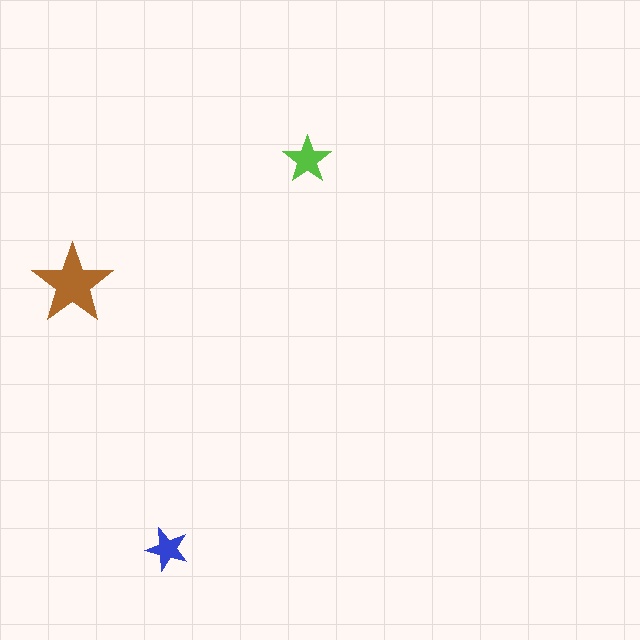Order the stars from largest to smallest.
the brown one, the lime one, the blue one.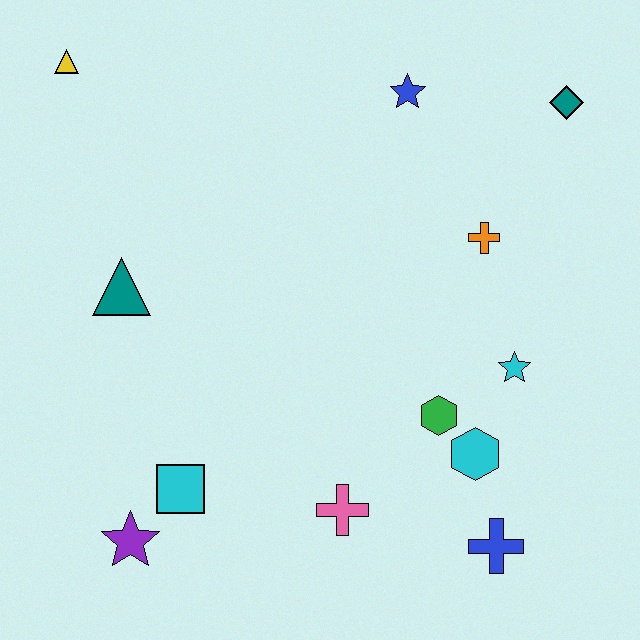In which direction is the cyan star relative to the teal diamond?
The cyan star is below the teal diamond.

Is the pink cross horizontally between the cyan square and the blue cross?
Yes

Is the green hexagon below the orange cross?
Yes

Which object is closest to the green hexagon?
The cyan hexagon is closest to the green hexagon.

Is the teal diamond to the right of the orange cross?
Yes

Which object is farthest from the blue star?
The purple star is farthest from the blue star.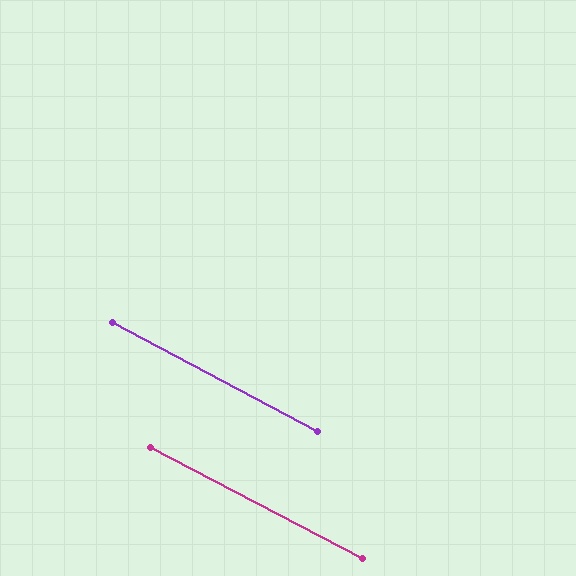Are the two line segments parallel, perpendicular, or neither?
Parallel — their directions differ by only 0.4°.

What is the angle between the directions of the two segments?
Approximately 0 degrees.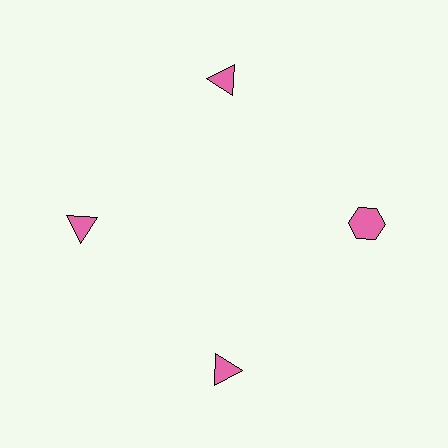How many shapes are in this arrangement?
There are 4 shapes arranged in a ring pattern.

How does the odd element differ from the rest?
It has a different shape: hexagon instead of triangle.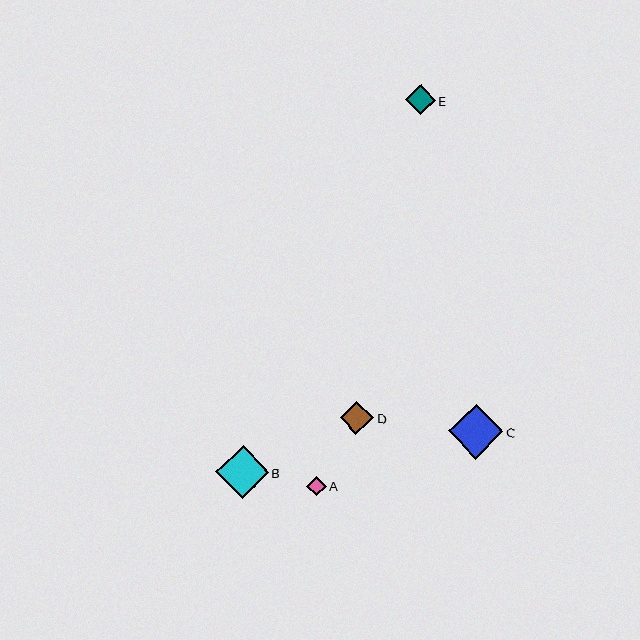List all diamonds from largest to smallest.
From largest to smallest: C, B, D, E, A.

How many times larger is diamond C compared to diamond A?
Diamond C is approximately 2.8 times the size of diamond A.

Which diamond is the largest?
Diamond C is the largest with a size of approximately 55 pixels.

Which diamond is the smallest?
Diamond A is the smallest with a size of approximately 20 pixels.